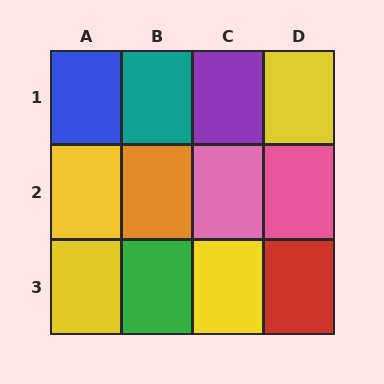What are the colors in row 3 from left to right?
Yellow, green, yellow, red.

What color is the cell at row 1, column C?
Purple.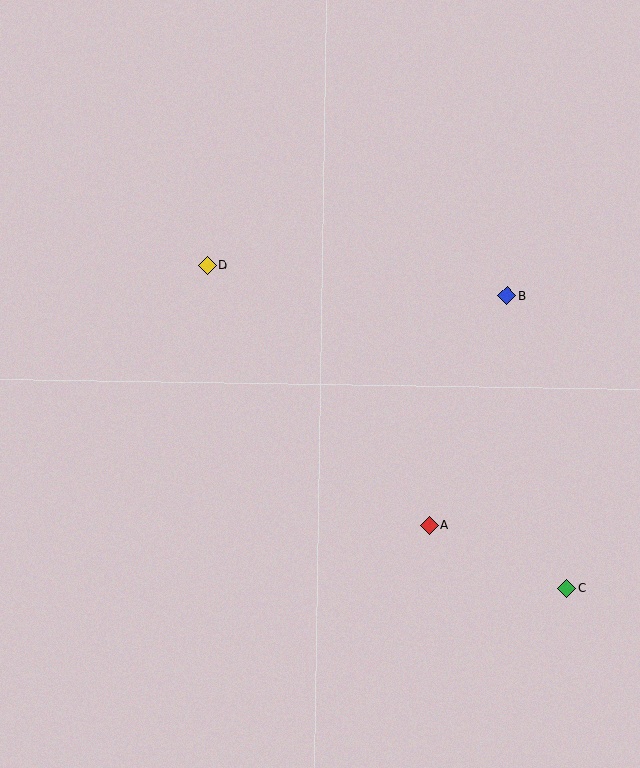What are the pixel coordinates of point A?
Point A is at (429, 525).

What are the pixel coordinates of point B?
Point B is at (507, 296).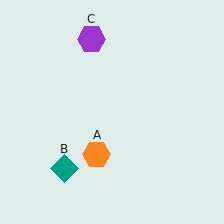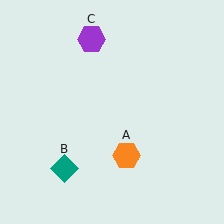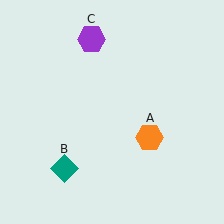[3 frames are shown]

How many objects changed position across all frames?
1 object changed position: orange hexagon (object A).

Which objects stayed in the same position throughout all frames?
Teal diamond (object B) and purple hexagon (object C) remained stationary.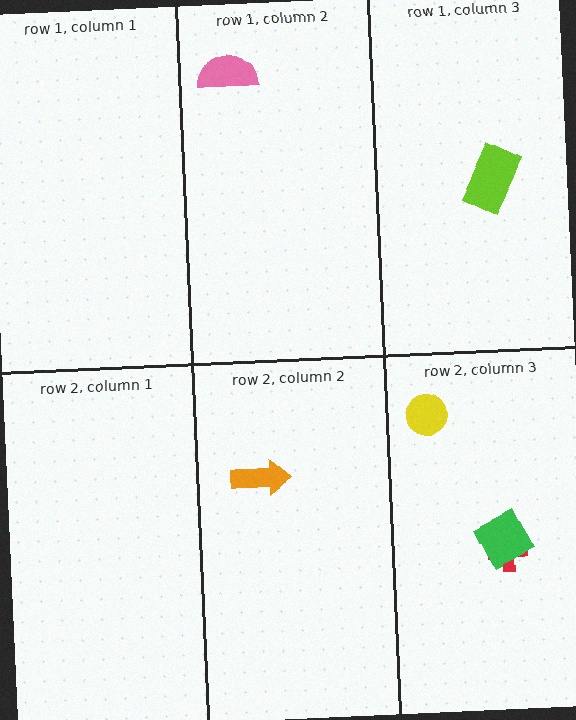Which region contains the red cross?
The row 2, column 3 region.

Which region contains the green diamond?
The row 2, column 3 region.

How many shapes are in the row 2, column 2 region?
1.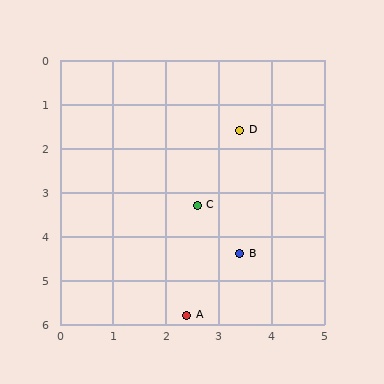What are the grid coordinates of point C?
Point C is at approximately (2.6, 3.3).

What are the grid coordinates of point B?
Point B is at approximately (3.4, 4.4).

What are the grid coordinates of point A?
Point A is at approximately (2.4, 5.8).